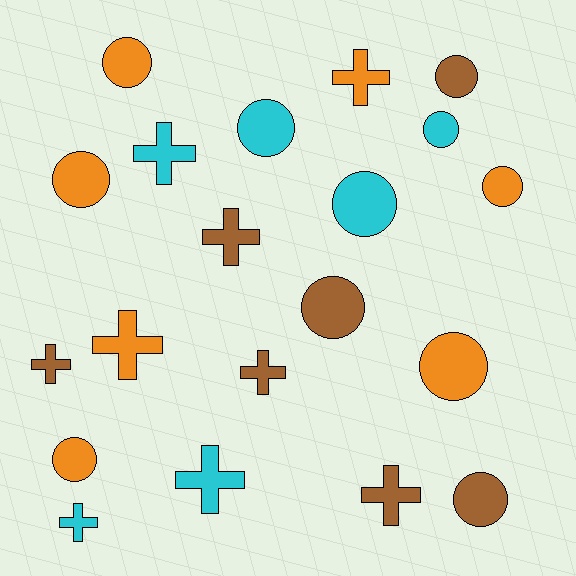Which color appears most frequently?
Orange, with 7 objects.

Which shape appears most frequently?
Circle, with 11 objects.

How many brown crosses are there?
There are 4 brown crosses.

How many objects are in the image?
There are 20 objects.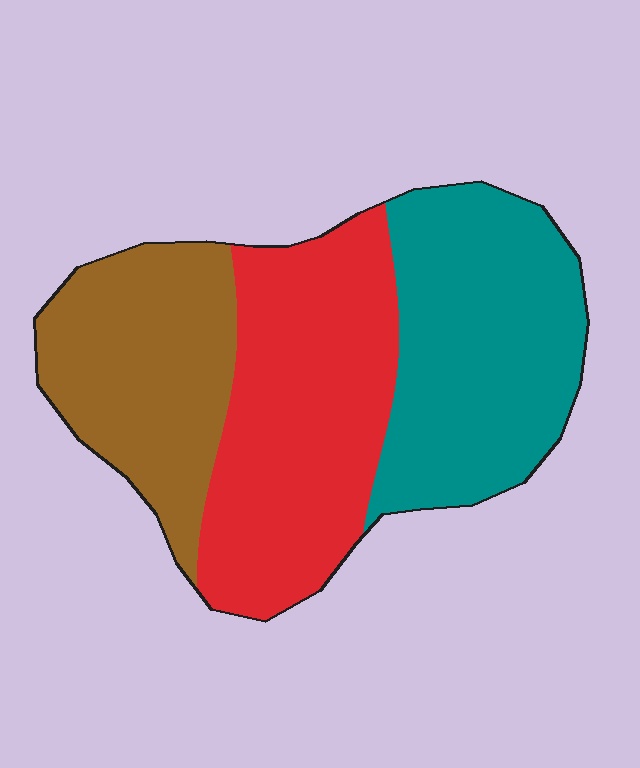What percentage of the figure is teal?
Teal covers about 35% of the figure.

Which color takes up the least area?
Brown, at roughly 25%.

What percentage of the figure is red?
Red covers around 40% of the figure.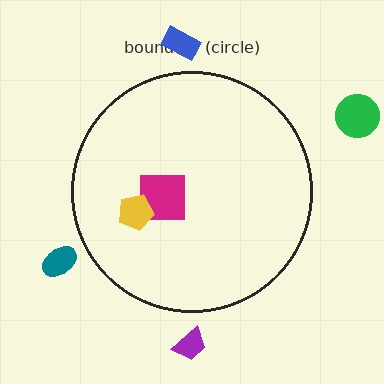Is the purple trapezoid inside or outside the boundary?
Outside.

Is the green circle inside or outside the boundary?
Outside.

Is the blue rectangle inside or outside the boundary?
Outside.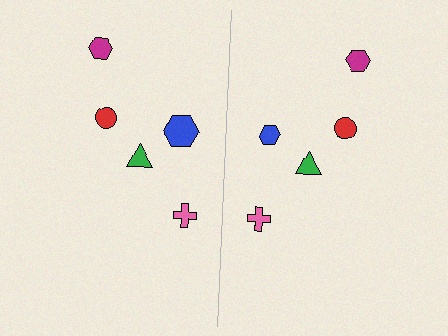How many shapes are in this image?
There are 10 shapes in this image.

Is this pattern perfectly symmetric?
No, the pattern is not perfectly symmetric. The blue hexagon on the right side has a different size than its mirror counterpart.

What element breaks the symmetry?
The blue hexagon on the right side has a different size than its mirror counterpart.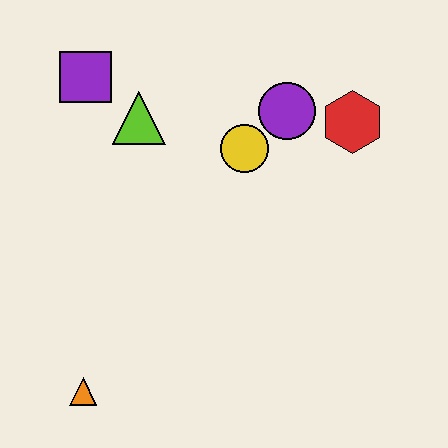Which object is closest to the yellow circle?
The purple circle is closest to the yellow circle.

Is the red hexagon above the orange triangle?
Yes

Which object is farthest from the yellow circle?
The orange triangle is farthest from the yellow circle.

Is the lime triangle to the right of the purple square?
Yes